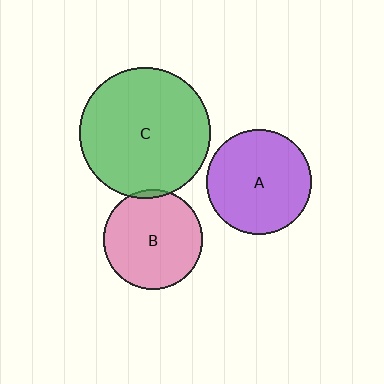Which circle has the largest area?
Circle C (green).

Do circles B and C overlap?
Yes.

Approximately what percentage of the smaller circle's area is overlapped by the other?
Approximately 5%.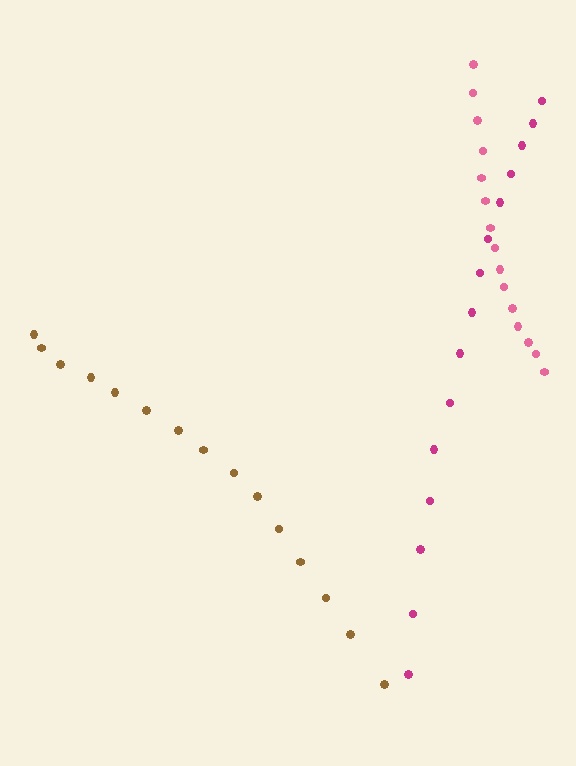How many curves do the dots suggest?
There are 3 distinct paths.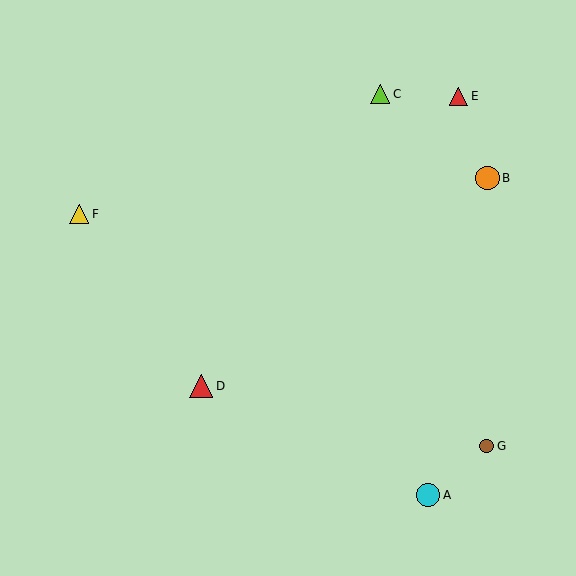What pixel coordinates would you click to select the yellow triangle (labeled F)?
Click at (79, 214) to select the yellow triangle F.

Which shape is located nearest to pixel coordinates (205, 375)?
The red triangle (labeled D) at (201, 386) is nearest to that location.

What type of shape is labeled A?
Shape A is a cyan circle.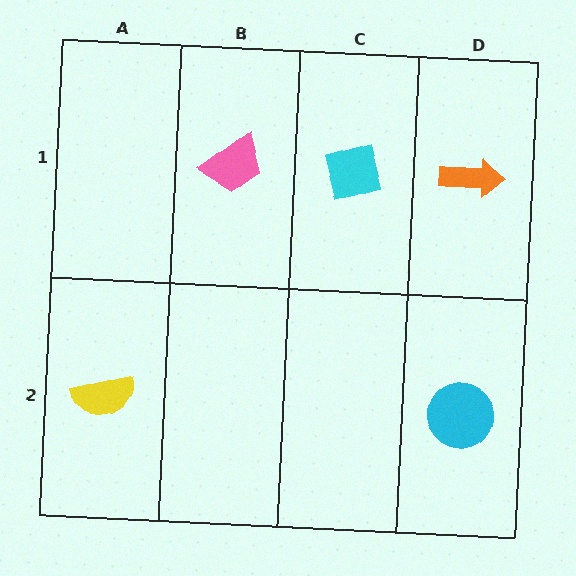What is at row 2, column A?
A yellow semicircle.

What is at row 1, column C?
A cyan square.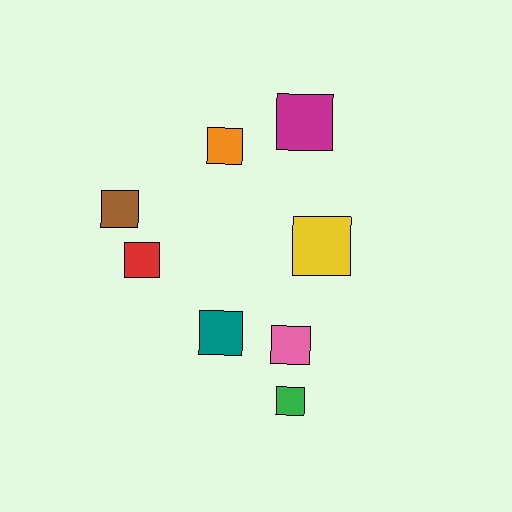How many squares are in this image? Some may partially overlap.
There are 8 squares.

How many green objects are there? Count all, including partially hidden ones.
There is 1 green object.